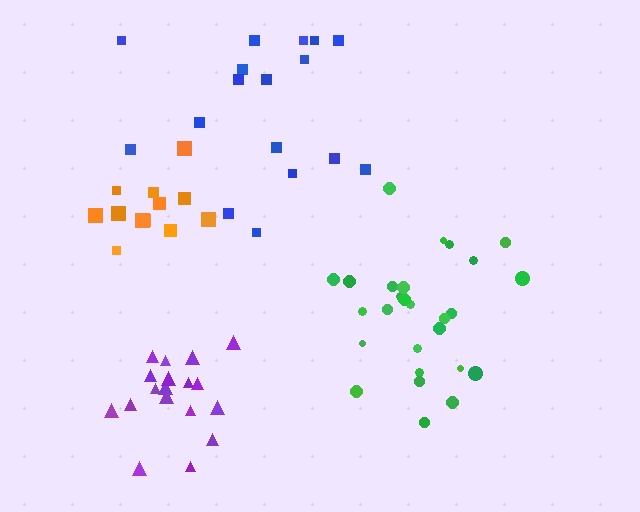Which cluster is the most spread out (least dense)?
Blue.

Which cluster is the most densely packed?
Orange.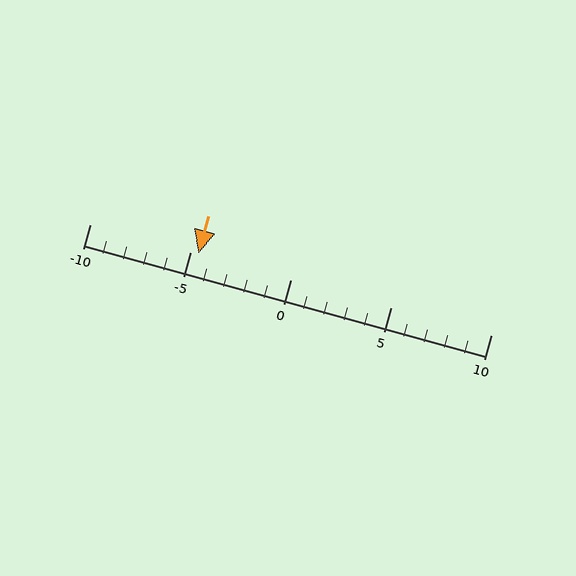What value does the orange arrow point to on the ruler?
The orange arrow points to approximately -5.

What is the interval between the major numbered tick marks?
The major tick marks are spaced 5 units apart.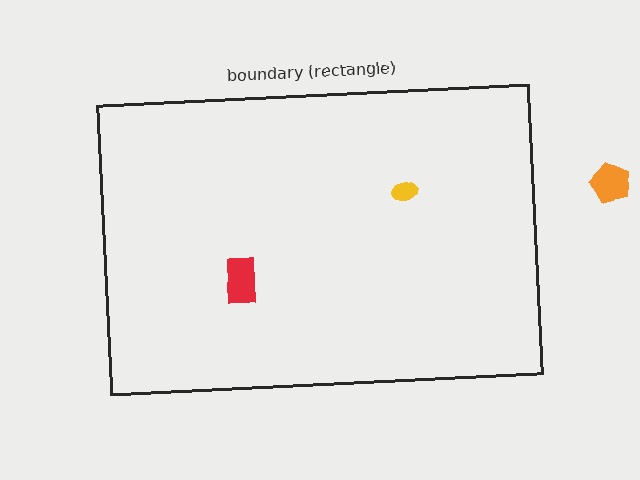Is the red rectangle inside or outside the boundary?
Inside.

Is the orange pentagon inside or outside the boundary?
Outside.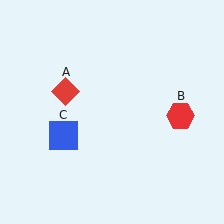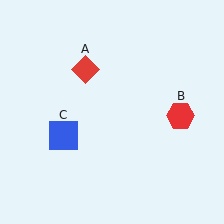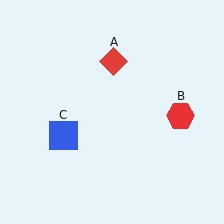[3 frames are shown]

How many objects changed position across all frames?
1 object changed position: red diamond (object A).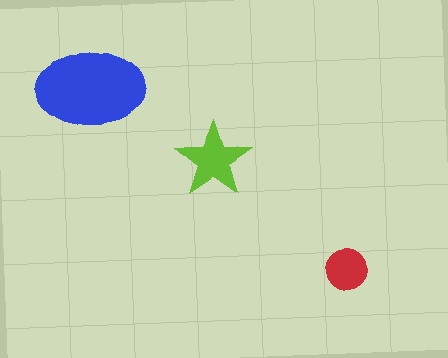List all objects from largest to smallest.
The blue ellipse, the lime star, the red circle.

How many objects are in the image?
There are 3 objects in the image.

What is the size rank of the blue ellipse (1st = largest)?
1st.